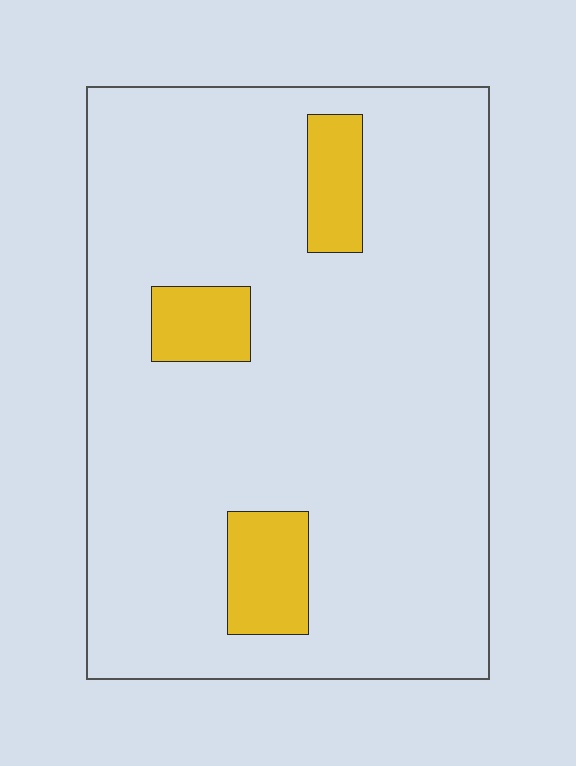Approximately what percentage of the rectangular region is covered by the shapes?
Approximately 10%.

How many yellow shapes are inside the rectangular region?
3.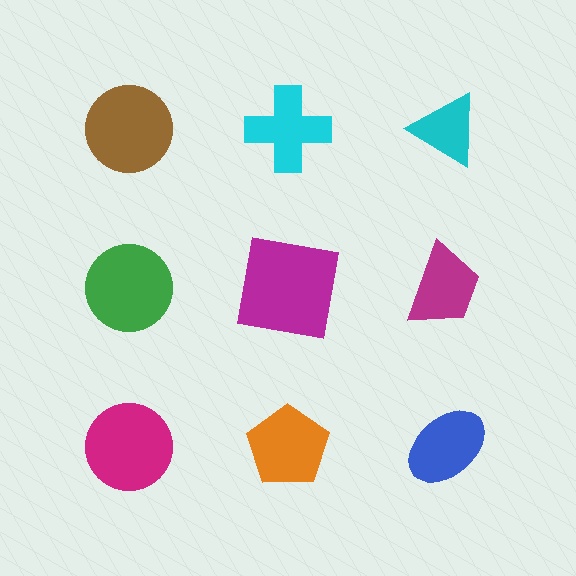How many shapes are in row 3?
3 shapes.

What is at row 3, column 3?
A blue ellipse.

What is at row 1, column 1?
A brown circle.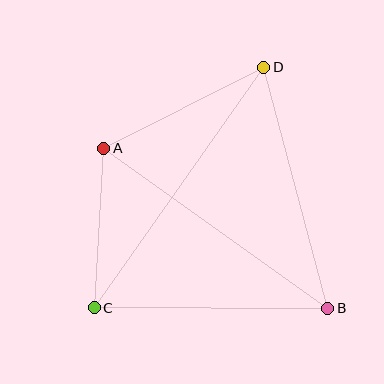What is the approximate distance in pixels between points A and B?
The distance between A and B is approximately 275 pixels.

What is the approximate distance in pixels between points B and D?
The distance between B and D is approximately 249 pixels.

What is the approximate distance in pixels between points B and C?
The distance between B and C is approximately 234 pixels.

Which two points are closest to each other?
Points A and C are closest to each other.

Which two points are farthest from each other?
Points C and D are farthest from each other.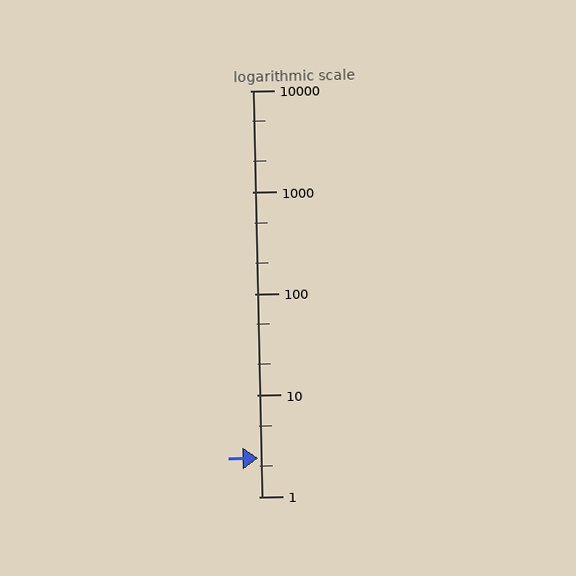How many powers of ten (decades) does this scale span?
The scale spans 4 decades, from 1 to 10000.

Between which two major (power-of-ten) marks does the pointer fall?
The pointer is between 1 and 10.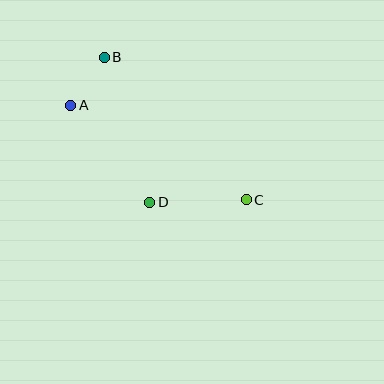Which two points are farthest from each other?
Points B and C are farthest from each other.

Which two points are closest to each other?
Points A and B are closest to each other.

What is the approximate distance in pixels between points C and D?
The distance between C and D is approximately 96 pixels.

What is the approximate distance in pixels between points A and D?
The distance between A and D is approximately 125 pixels.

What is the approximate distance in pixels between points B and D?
The distance between B and D is approximately 152 pixels.